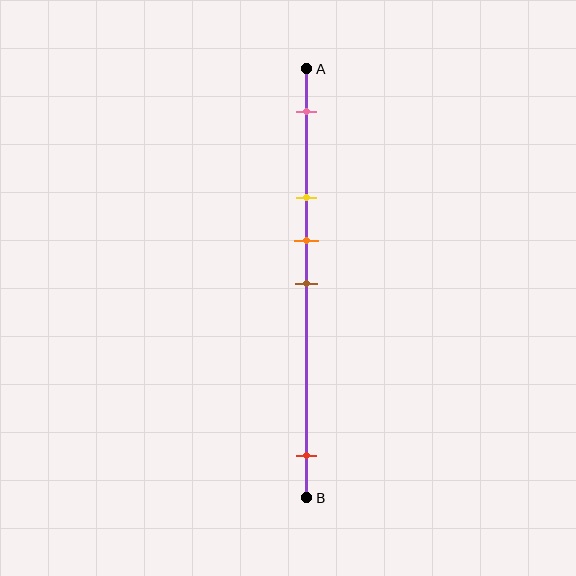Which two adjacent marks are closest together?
The orange and brown marks are the closest adjacent pair.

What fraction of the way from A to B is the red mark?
The red mark is approximately 90% (0.9) of the way from A to B.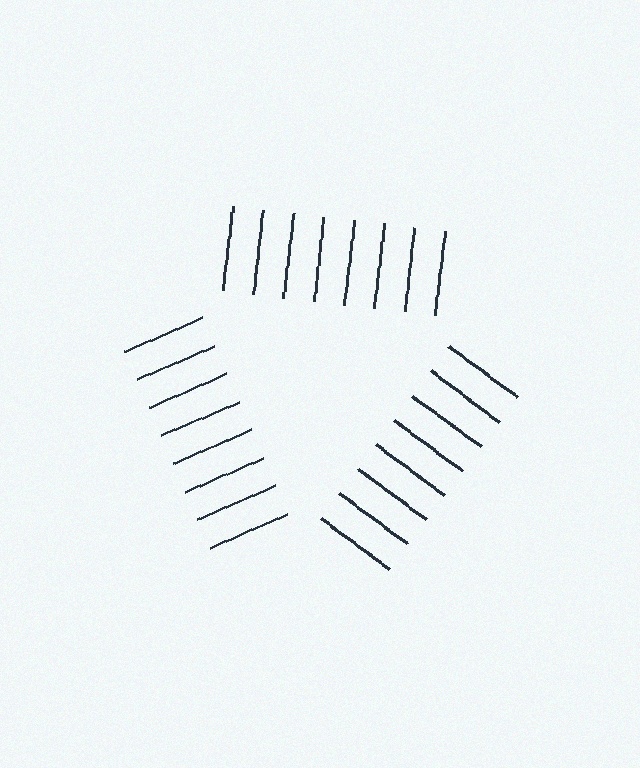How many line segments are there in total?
24 — 8 along each of the 3 edges.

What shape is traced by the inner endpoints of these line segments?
An illusory triangle — the line segments terminate on its edges but no continuous stroke is drawn.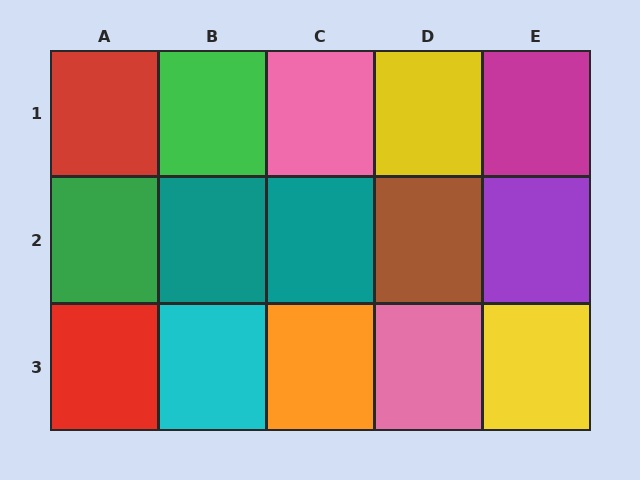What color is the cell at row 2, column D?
Brown.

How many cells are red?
2 cells are red.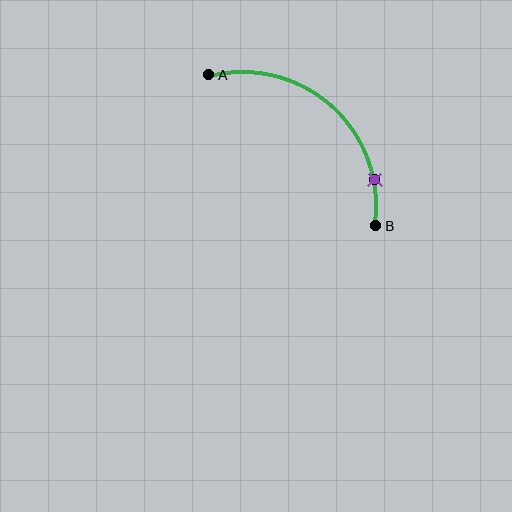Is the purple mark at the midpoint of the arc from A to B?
No. The purple mark lies on the arc but is closer to endpoint B. The arc midpoint would be at the point on the curve equidistant along the arc from both A and B.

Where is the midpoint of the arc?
The arc midpoint is the point on the curve farthest from the straight line joining A and B. It sits above and to the right of that line.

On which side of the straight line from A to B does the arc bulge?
The arc bulges above and to the right of the straight line connecting A and B.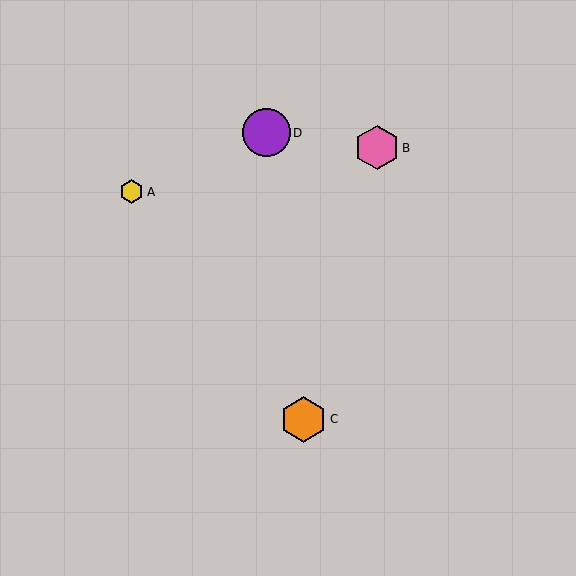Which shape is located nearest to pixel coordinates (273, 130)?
The purple circle (labeled D) at (266, 133) is nearest to that location.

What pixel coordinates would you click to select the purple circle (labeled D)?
Click at (266, 133) to select the purple circle D.